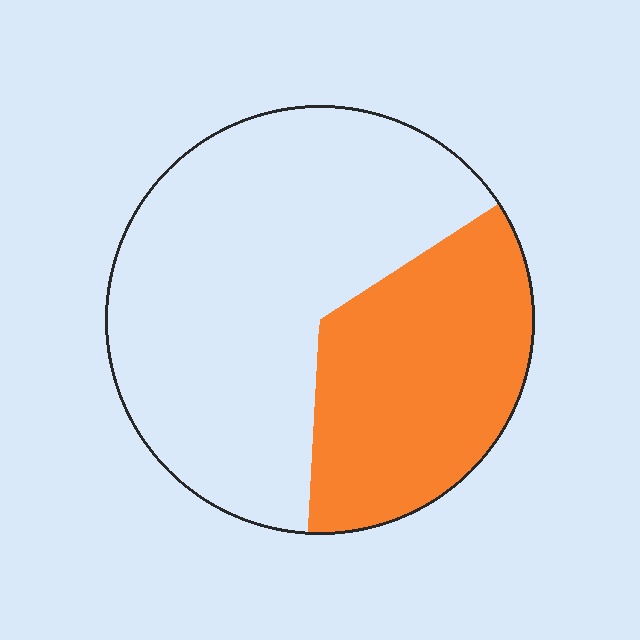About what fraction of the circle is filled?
About one third (1/3).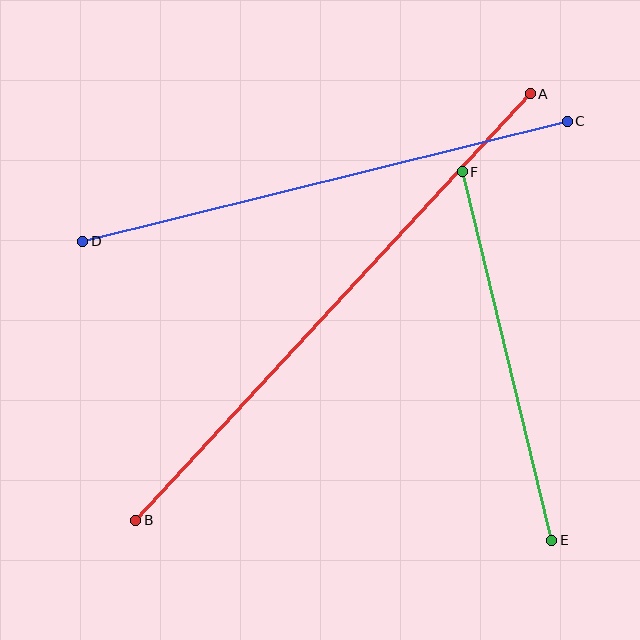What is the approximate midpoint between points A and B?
The midpoint is at approximately (333, 307) pixels.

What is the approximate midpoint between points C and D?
The midpoint is at approximately (325, 181) pixels.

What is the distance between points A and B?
The distance is approximately 581 pixels.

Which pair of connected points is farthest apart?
Points A and B are farthest apart.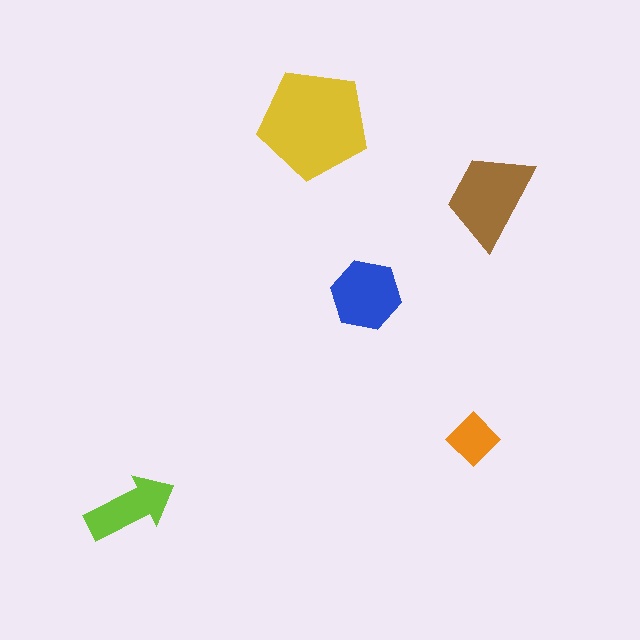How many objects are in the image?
There are 5 objects in the image.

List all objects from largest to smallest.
The yellow pentagon, the brown trapezoid, the blue hexagon, the lime arrow, the orange diamond.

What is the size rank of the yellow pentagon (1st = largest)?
1st.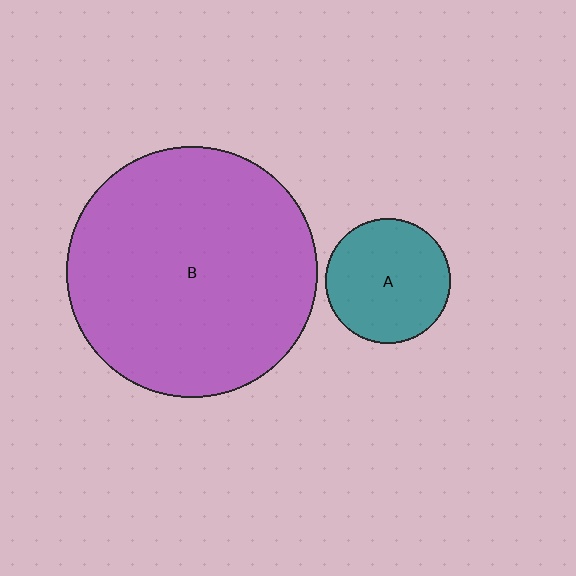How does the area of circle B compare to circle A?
Approximately 4.0 times.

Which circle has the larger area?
Circle B (purple).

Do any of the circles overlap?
No, none of the circles overlap.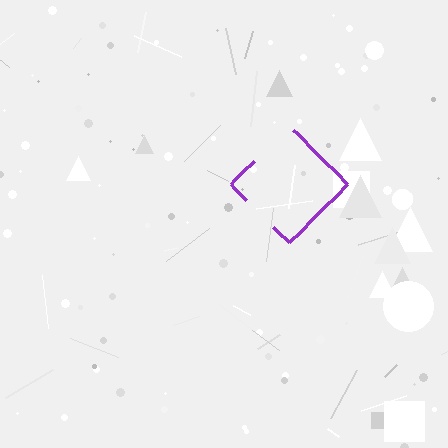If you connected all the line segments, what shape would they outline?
They would outline a diamond.